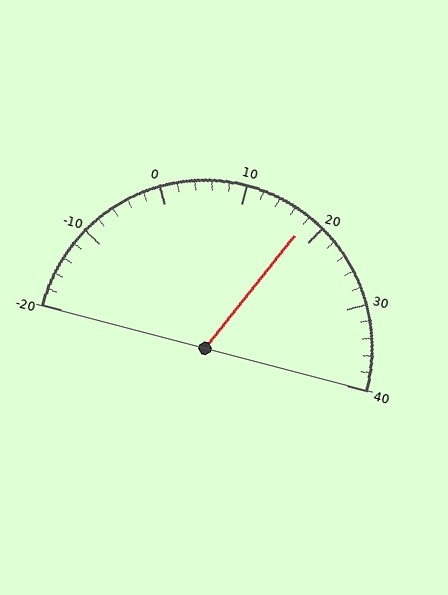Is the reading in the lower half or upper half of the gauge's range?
The reading is in the upper half of the range (-20 to 40).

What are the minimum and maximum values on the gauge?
The gauge ranges from -20 to 40.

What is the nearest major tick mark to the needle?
The nearest major tick mark is 20.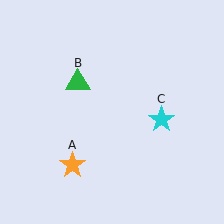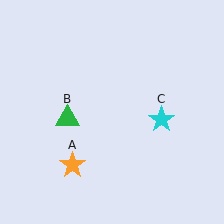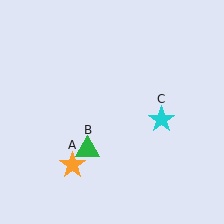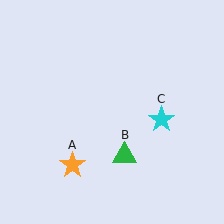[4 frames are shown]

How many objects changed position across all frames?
1 object changed position: green triangle (object B).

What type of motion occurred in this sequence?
The green triangle (object B) rotated counterclockwise around the center of the scene.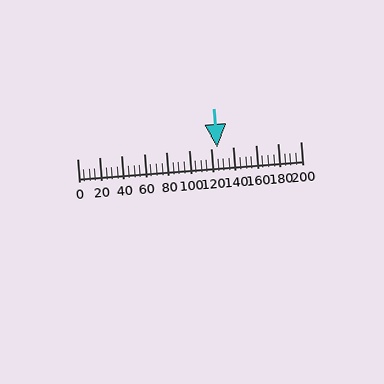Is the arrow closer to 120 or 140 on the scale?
The arrow is closer to 120.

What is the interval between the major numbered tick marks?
The major tick marks are spaced 20 units apart.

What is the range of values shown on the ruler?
The ruler shows values from 0 to 200.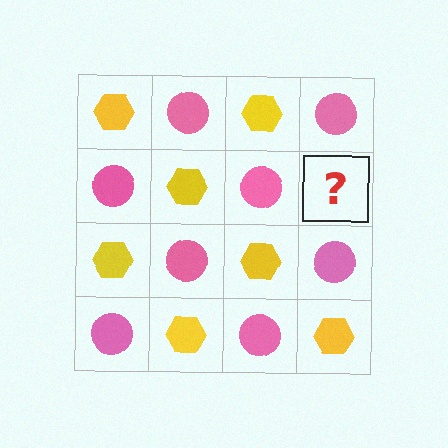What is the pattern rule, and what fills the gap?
The rule is that it alternates yellow hexagon and pink circle in a checkerboard pattern. The gap should be filled with a yellow hexagon.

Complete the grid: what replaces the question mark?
The question mark should be replaced with a yellow hexagon.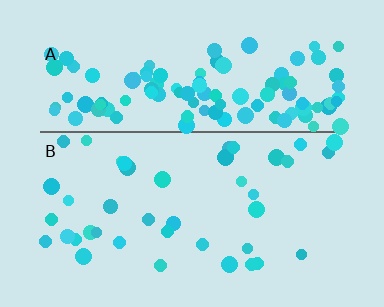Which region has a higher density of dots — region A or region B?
A (the top).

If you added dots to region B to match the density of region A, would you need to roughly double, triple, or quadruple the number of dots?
Approximately triple.